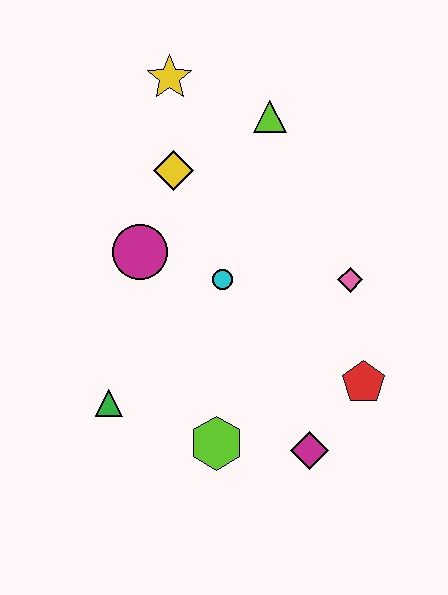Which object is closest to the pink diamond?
The red pentagon is closest to the pink diamond.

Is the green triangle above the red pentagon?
No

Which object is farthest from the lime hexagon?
The yellow star is farthest from the lime hexagon.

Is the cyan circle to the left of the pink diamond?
Yes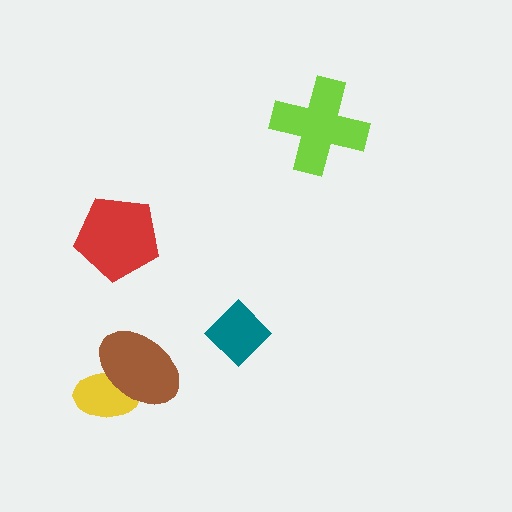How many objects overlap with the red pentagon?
0 objects overlap with the red pentagon.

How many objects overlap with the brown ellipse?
1 object overlaps with the brown ellipse.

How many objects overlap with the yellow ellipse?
1 object overlaps with the yellow ellipse.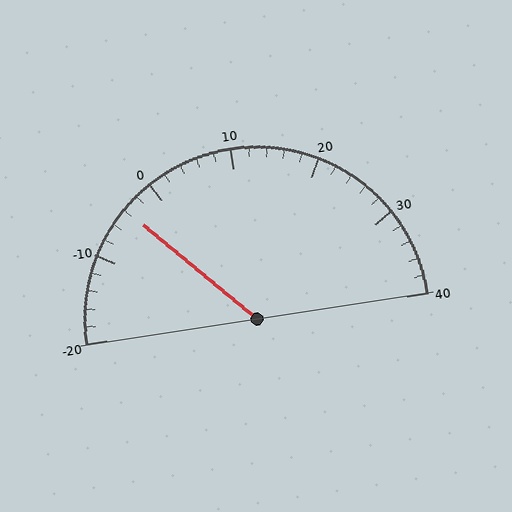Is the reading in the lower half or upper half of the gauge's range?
The reading is in the lower half of the range (-20 to 40).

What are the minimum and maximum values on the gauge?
The gauge ranges from -20 to 40.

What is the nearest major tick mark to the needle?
The nearest major tick mark is 0.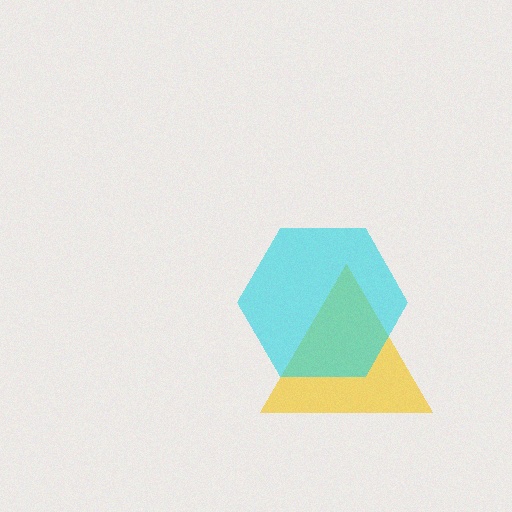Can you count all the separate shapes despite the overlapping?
Yes, there are 2 separate shapes.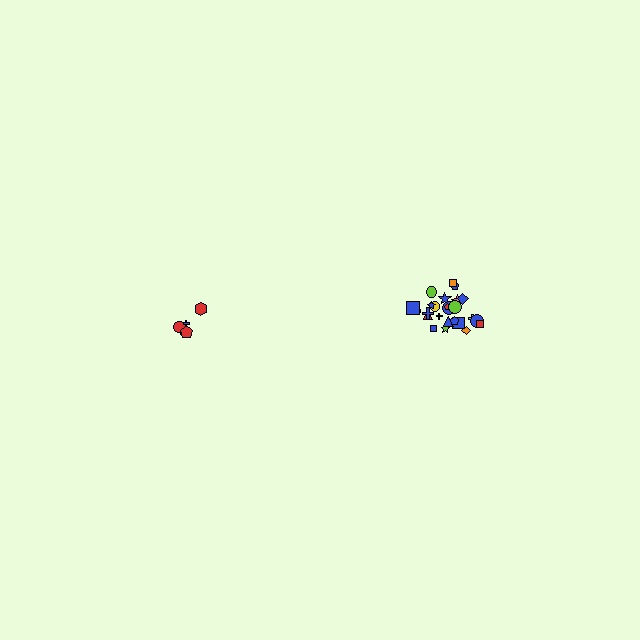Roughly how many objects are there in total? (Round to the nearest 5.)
Roughly 30 objects in total.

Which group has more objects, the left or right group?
The right group.